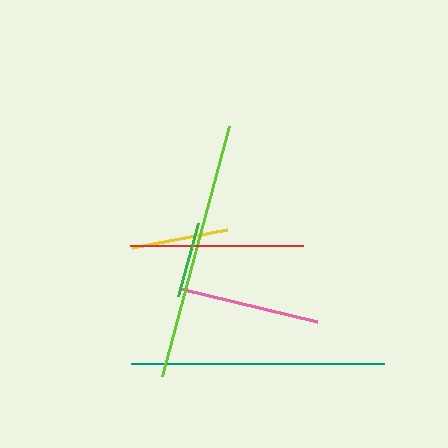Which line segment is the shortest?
The green line is the shortest at approximately 75 pixels.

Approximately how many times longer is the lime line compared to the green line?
The lime line is approximately 3.4 times the length of the green line.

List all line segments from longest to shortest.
From longest to shortest: lime, teal, red, pink, yellow, green.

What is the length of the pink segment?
The pink segment is approximately 141 pixels long.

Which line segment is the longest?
The lime line is the longest at approximately 259 pixels.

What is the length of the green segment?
The green segment is approximately 75 pixels long.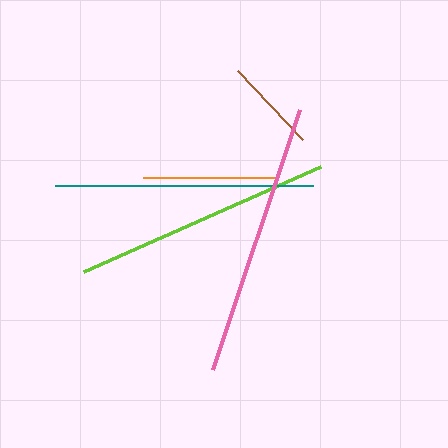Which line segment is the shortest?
The brown line is the shortest at approximately 95 pixels.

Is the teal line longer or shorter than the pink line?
The pink line is longer than the teal line.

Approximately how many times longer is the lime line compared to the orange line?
The lime line is approximately 1.9 times the length of the orange line.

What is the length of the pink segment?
The pink segment is approximately 274 pixels long.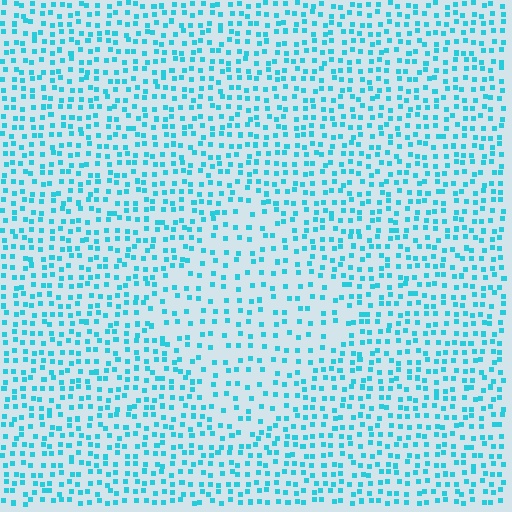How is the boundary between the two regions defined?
The boundary is defined by a change in element density (approximately 1.7x ratio). All elements are the same color, size, and shape.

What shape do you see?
I see a diamond.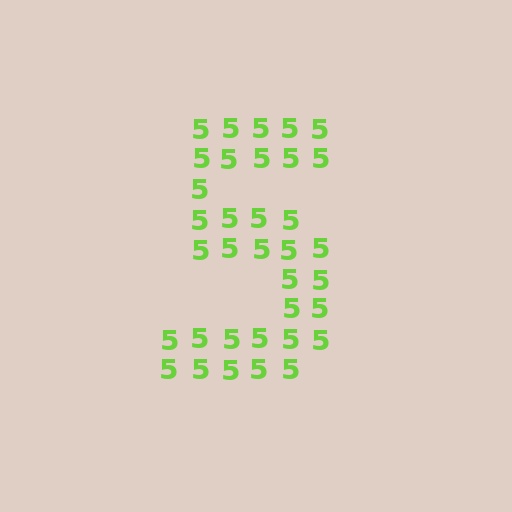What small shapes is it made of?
It is made of small digit 5's.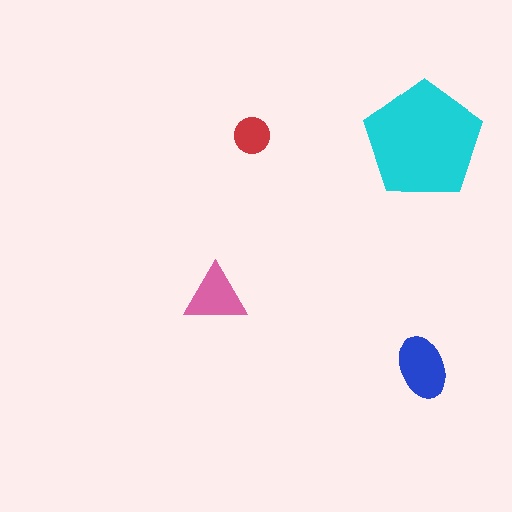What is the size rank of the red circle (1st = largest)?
4th.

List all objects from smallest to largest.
The red circle, the pink triangle, the blue ellipse, the cyan pentagon.